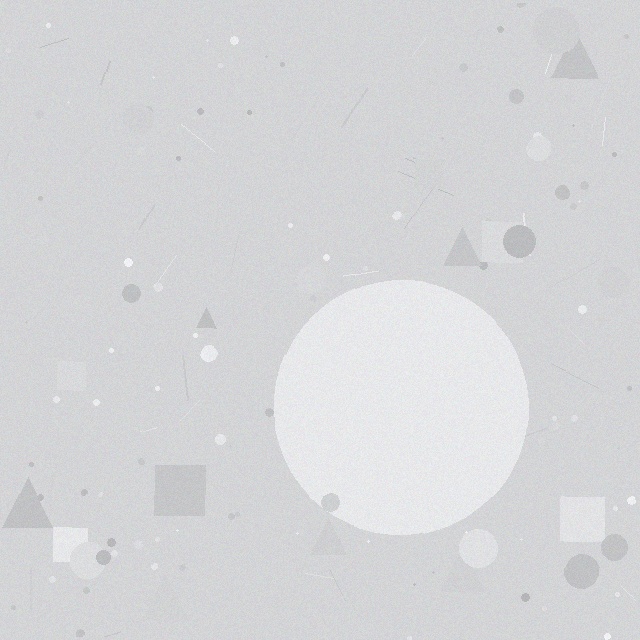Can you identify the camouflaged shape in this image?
The camouflaged shape is a circle.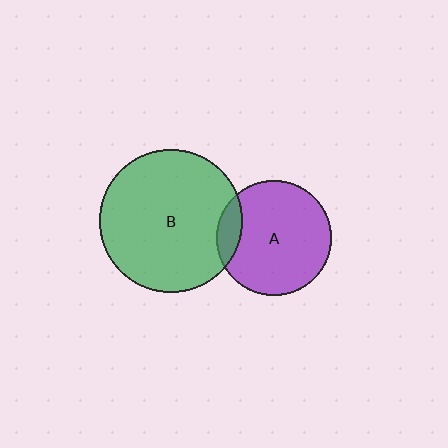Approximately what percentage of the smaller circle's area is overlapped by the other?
Approximately 10%.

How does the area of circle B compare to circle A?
Approximately 1.5 times.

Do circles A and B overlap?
Yes.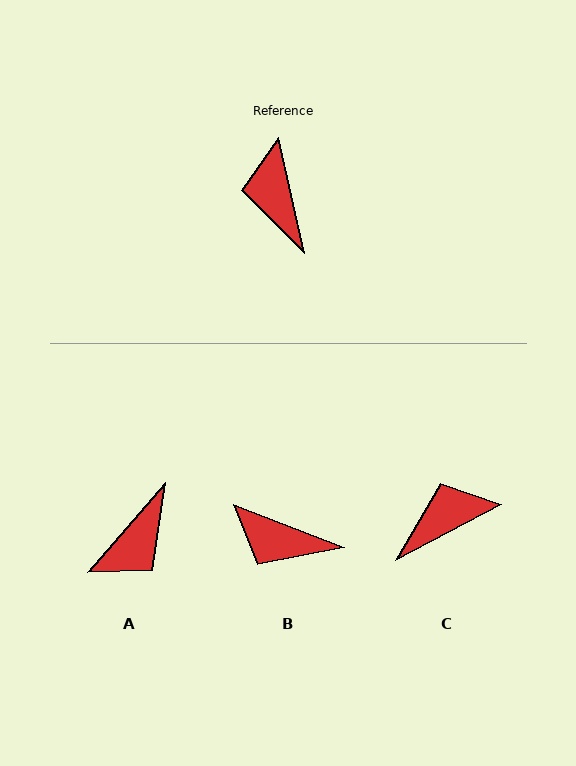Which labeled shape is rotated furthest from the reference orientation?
A, about 127 degrees away.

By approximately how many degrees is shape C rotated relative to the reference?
Approximately 75 degrees clockwise.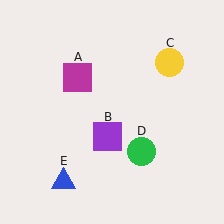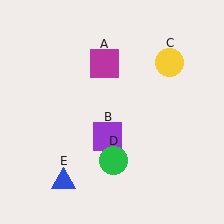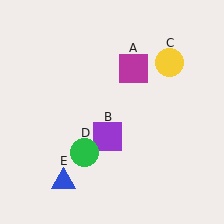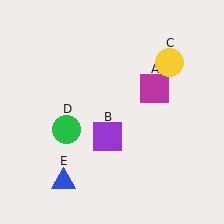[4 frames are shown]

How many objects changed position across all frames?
2 objects changed position: magenta square (object A), green circle (object D).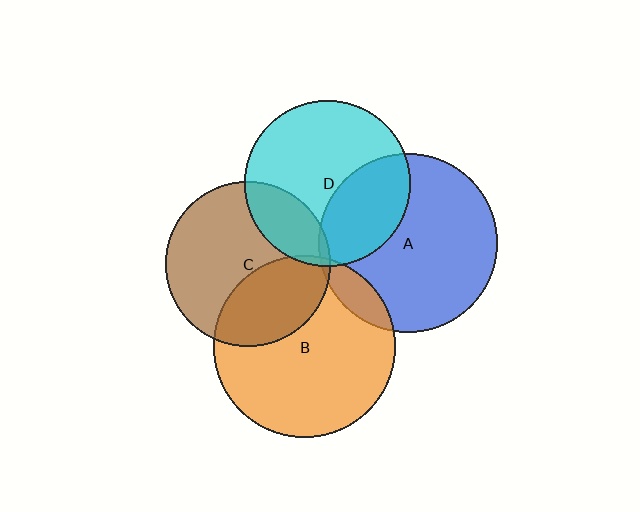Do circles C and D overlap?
Yes.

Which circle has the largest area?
Circle B (orange).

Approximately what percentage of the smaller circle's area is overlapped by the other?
Approximately 20%.